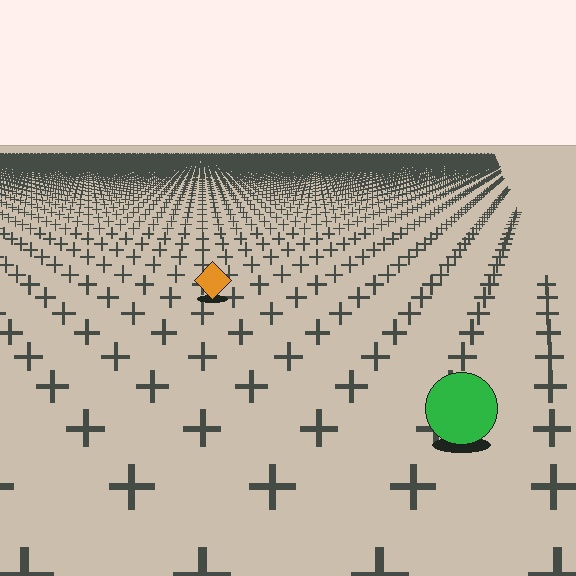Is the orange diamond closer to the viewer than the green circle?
No. The green circle is closer — you can tell from the texture gradient: the ground texture is coarser near it.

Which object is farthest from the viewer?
The orange diamond is farthest from the viewer. It appears smaller and the ground texture around it is denser.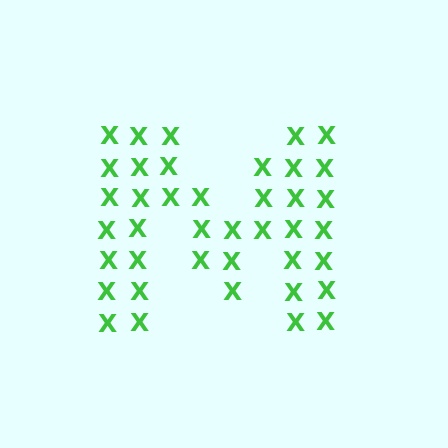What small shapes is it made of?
It is made of small letter X's.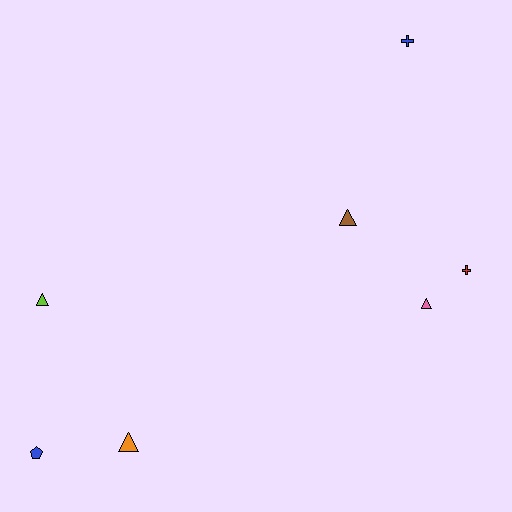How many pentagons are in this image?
There is 1 pentagon.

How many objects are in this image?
There are 7 objects.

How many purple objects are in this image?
There are no purple objects.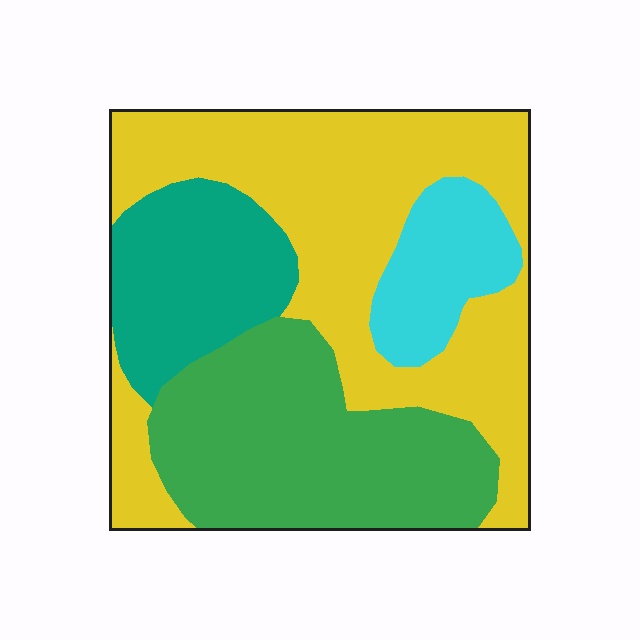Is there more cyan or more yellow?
Yellow.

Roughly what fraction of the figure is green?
Green covers around 30% of the figure.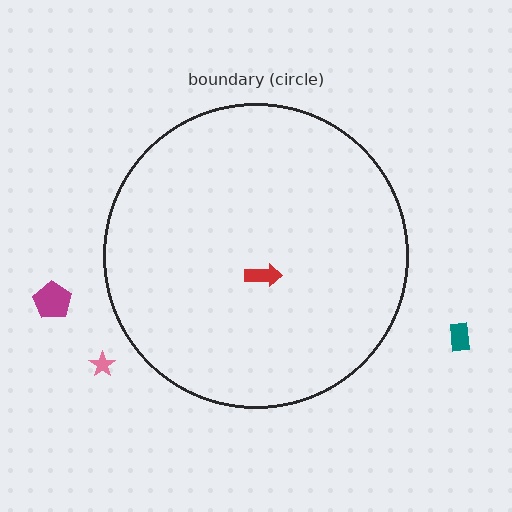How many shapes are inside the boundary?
1 inside, 3 outside.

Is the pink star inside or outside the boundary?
Outside.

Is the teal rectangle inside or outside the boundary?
Outside.